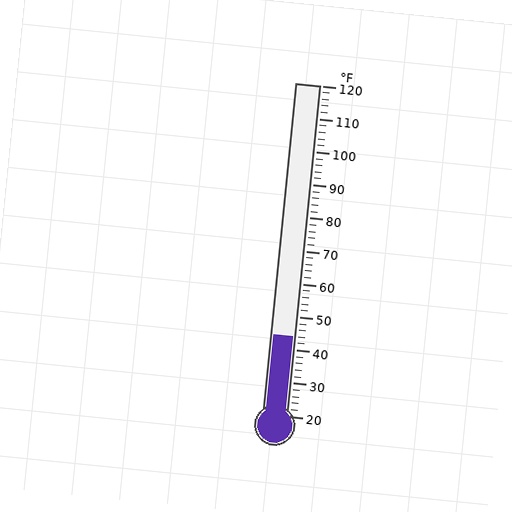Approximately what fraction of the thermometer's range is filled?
The thermometer is filled to approximately 25% of its range.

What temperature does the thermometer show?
The thermometer shows approximately 44°F.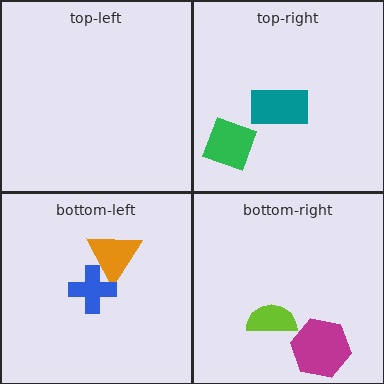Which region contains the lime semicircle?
The bottom-right region.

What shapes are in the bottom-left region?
The orange triangle, the blue cross.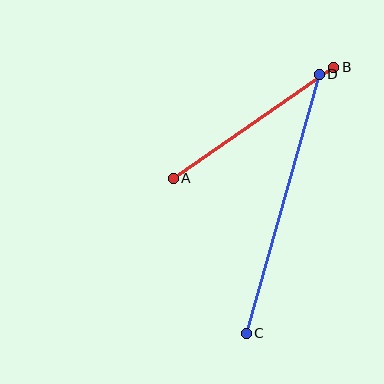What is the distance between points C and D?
The distance is approximately 269 pixels.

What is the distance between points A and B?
The distance is approximately 195 pixels.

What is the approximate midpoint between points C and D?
The midpoint is at approximately (283, 204) pixels.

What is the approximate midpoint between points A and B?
The midpoint is at approximately (253, 123) pixels.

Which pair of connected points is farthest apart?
Points C and D are farthest apart.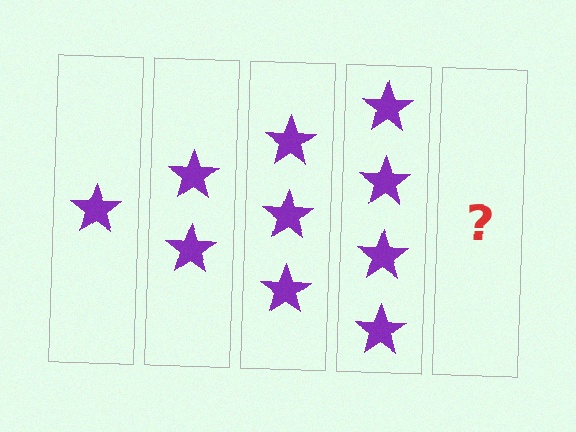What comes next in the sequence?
The next element should be 5 stars.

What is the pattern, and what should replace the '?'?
The pattern is that each step adds one more star. The '?' should be 5 stars.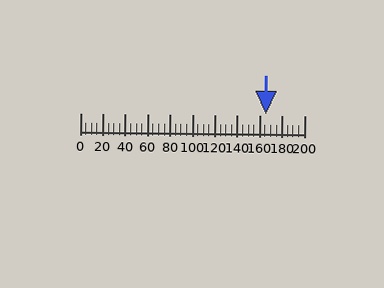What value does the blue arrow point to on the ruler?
The blue arrow points to approximately 166.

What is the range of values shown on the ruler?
The ruler shows values from 0 to 200.